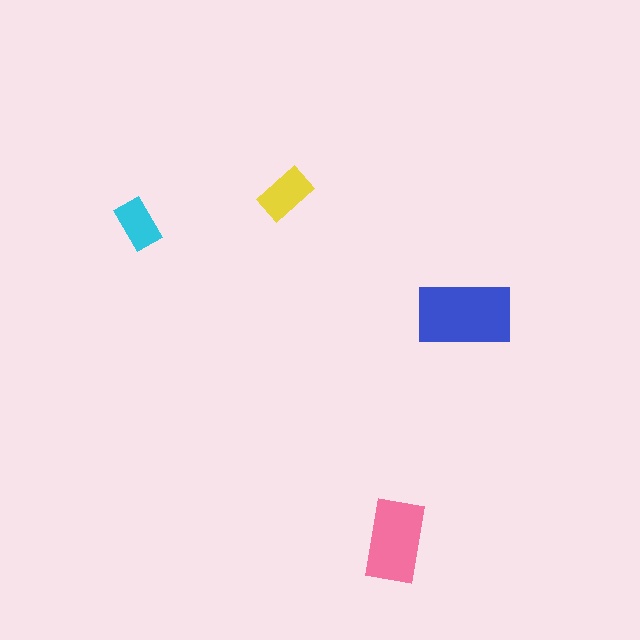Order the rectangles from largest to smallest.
the blue one, the pink one, the yellow one, the cyan one.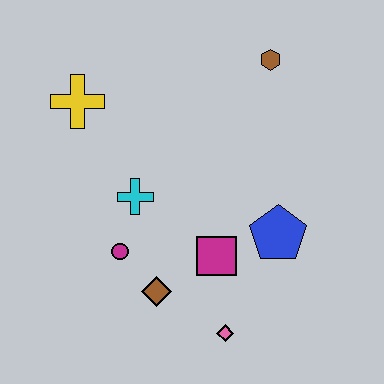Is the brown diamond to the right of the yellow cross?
Yes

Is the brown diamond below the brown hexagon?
Yes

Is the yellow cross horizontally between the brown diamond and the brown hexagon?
No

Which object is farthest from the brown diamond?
The brown hexagon is farthest from the brown diamond.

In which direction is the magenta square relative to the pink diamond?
The magenta square is above the pink diamond.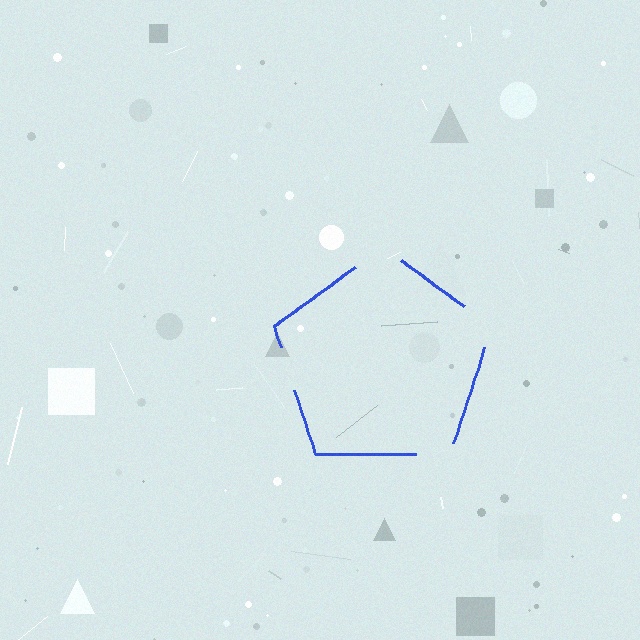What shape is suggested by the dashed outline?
The dashed outline suggests a pentagon.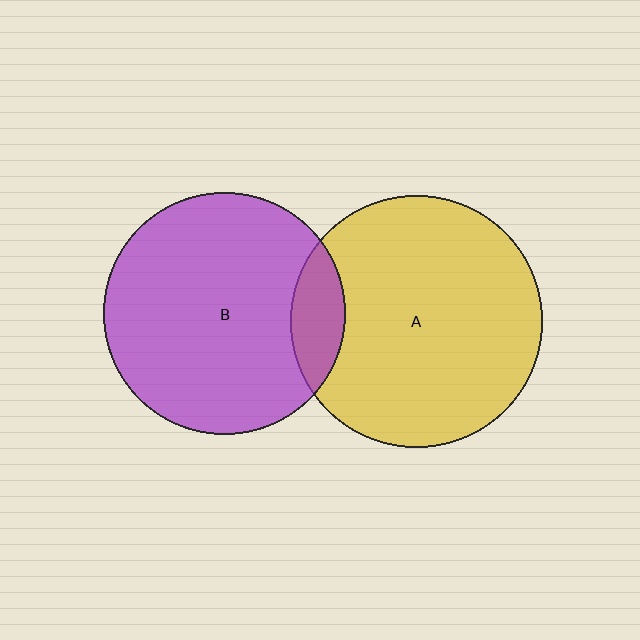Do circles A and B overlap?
Yes.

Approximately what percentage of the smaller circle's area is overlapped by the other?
Approximately 15%.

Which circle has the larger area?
Circle A (yellow).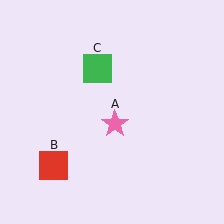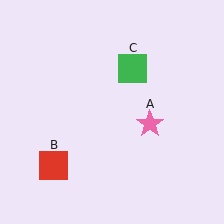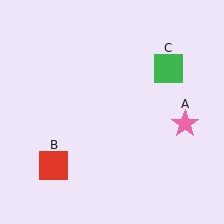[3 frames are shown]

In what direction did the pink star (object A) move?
The pink star (object A) moved right.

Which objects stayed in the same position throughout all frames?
Red square (object B) remained stationary.